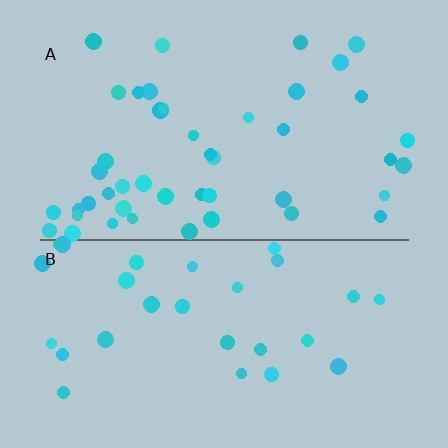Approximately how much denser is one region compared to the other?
Approximately 1.6× — region A over region B.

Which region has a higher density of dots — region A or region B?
A (the top).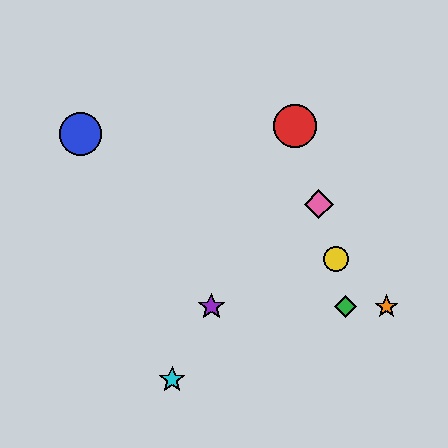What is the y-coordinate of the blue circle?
The blue circle is at y≈134.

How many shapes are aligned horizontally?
3 shapes (the green diamond, the purple star, the orange star) are aligned horizontally.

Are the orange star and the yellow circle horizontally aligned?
No, the orange star is at y≈307 and the yellow circle is at y≈259.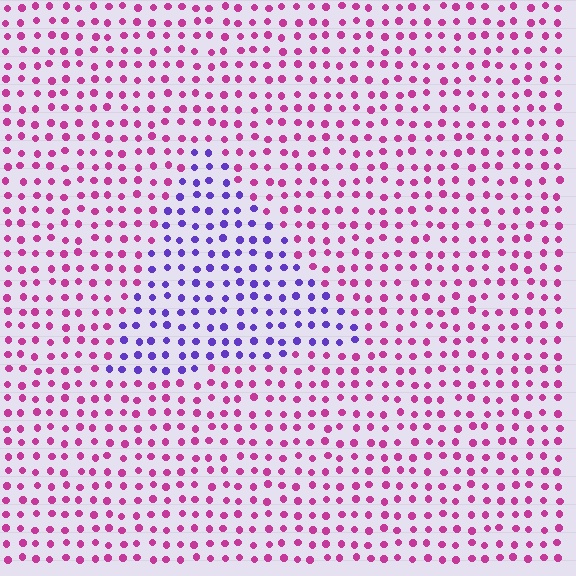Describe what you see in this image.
The image is filled with small magenta elements in a uniform arrangement. A triangle-shaped region is visible where the elements are tinted to a slightly different hue, forming a subtle color boundary.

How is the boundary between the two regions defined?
The boundary is defined purely by a slight shift in hue (about 61 degrees). Spacing, size, and orientation are identical on both sides.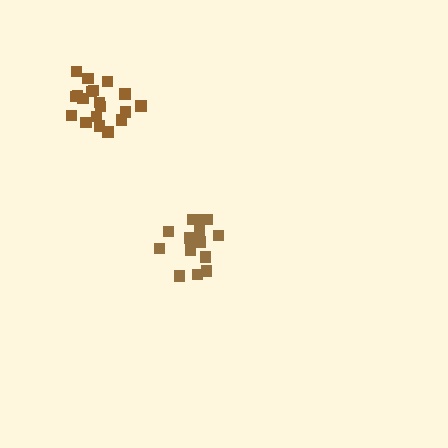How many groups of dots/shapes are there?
There are 2 groups.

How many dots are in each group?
Group 1: 15 dots, Group 2: 19 dots (34 total).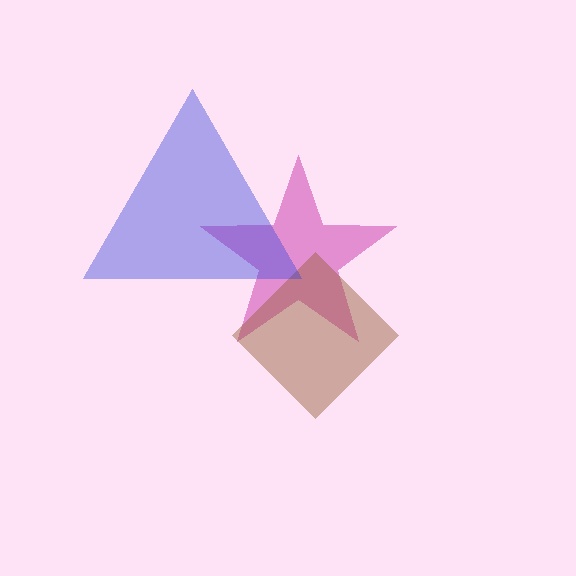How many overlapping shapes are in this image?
There are 3 overlapping shapes in the image.